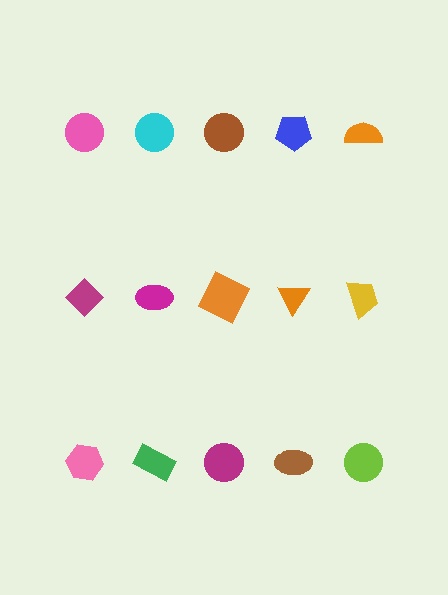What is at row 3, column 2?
A green rectangle.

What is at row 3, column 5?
A lime circle.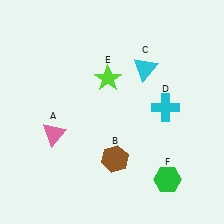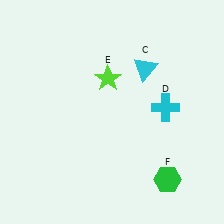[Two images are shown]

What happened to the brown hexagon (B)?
The brown hexagon (B) was removed in Image 2. It was in the bottom-right area of Image 1.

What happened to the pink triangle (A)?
The pink triangle (A) was removed in Image 2. It was in the bottom-left area of Image 1.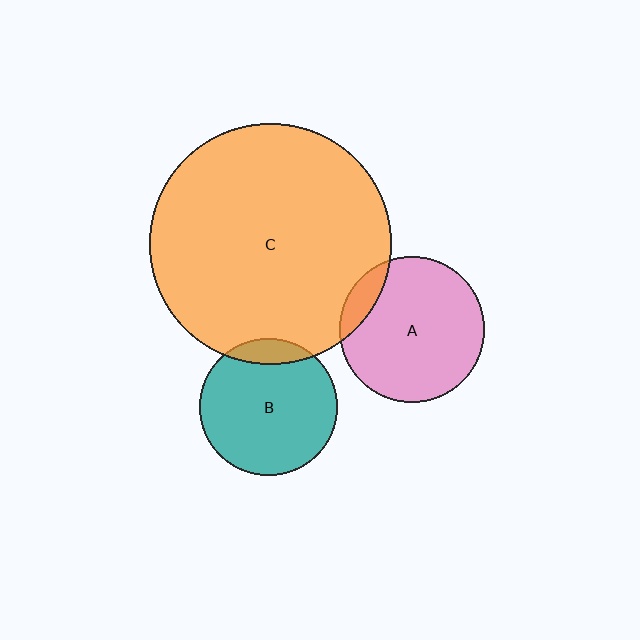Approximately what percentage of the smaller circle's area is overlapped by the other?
Approximately 10%.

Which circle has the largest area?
Circle C (orange).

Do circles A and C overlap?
Yes.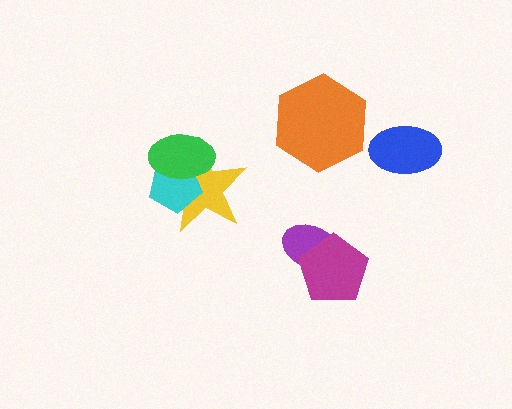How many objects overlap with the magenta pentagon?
1 object overlaps with the magenta pentagon.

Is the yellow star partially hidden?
Yes, it is partially covered by another shape.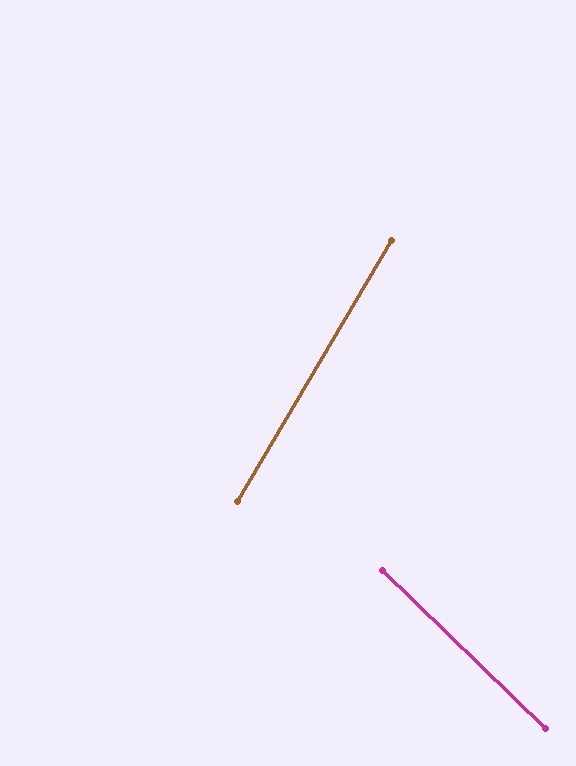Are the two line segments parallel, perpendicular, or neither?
Neither parallel nor perpendicular — they differ by about 77°.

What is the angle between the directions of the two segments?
Approximately 77 degrees.